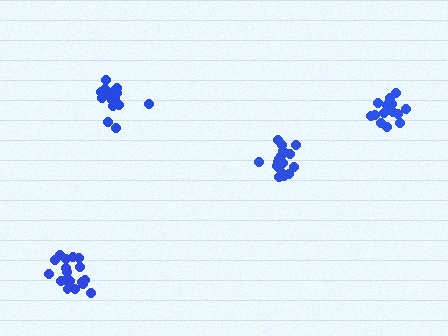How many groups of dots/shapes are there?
There are 4 groups.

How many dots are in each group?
Group 1: 16 dots, Group 2: 16 dots, Group 3: 19 dots, Group 4: 18 dots (69 total).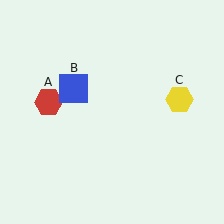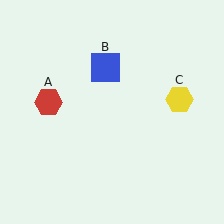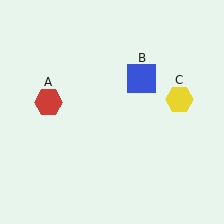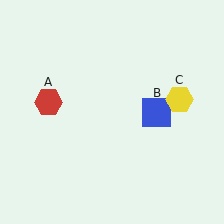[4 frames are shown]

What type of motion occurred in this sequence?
The blue square (object B) rotated clockwise around the center of the scene.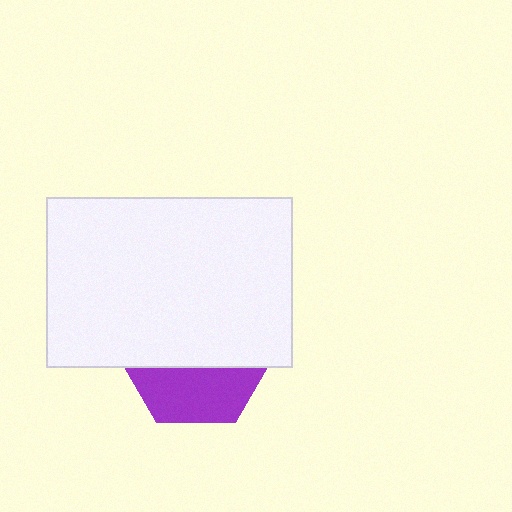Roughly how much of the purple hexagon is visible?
A small part of it is visible (roughly 37%).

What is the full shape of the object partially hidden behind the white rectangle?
The partially hidden object is a purple hexagon.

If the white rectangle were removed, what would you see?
You would see the complete purple hexagon.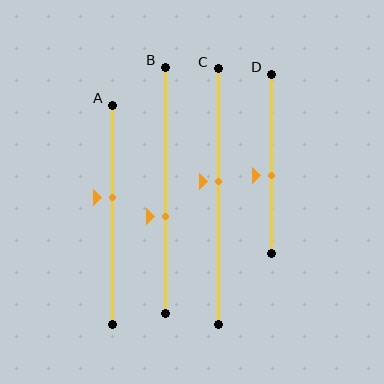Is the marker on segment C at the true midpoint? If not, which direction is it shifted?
No, the marker on segment C is shifted upward by about 6% of the segment length.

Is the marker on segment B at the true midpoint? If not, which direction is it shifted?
No, the marker on segment B is shifted downward by about 11% of the segment length.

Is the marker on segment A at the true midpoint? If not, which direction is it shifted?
No, the marker on segment A is shifted upward by about 8% of the segment length.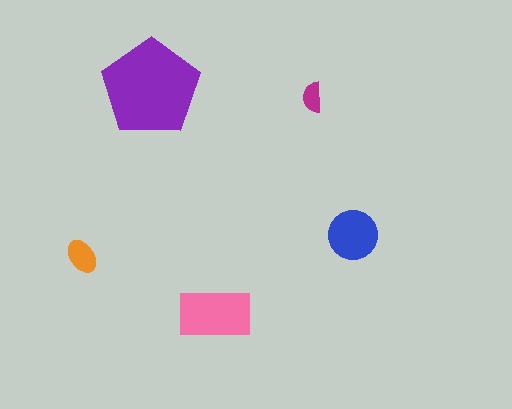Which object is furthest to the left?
The orange ellipse is leftmost.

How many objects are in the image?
There are 5 objects in the image.